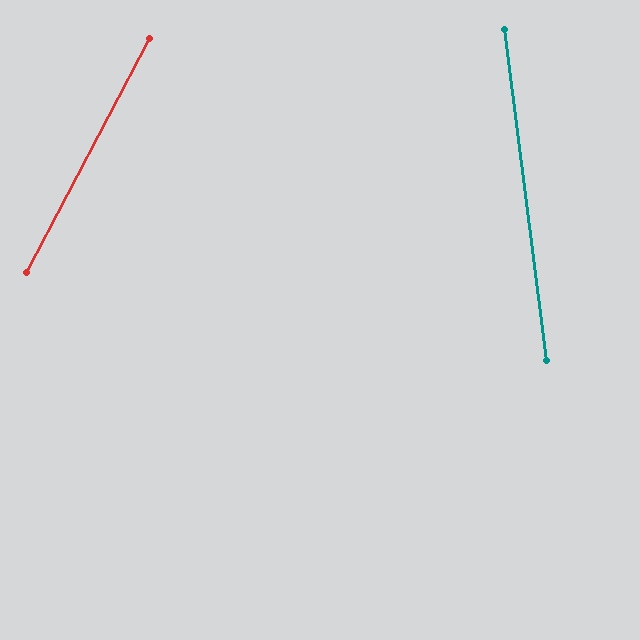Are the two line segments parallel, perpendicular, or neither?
Neither parallel nor perpendicular — they differ by about 35°.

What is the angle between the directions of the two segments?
Approximately 35 degrees.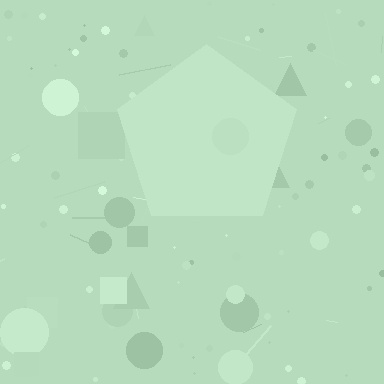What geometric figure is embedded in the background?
A pentagon is embedded in the background.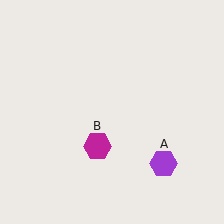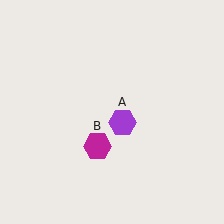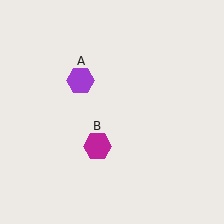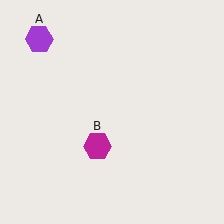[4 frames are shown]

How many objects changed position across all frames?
1 object changed position: purple hexagon (object A).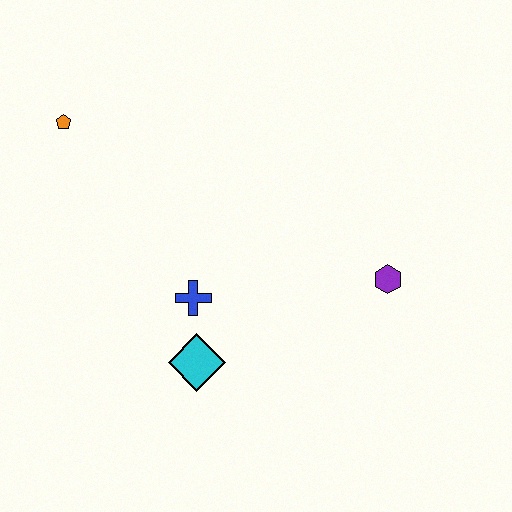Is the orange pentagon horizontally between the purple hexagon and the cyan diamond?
No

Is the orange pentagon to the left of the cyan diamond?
Yes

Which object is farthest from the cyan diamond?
The orange pentagon is farthest from the cyan diamond.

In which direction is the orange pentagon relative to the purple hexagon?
The orange pentagon is to the left of the purple hexagon.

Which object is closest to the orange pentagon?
The blue cross is closest to the orange pentagon.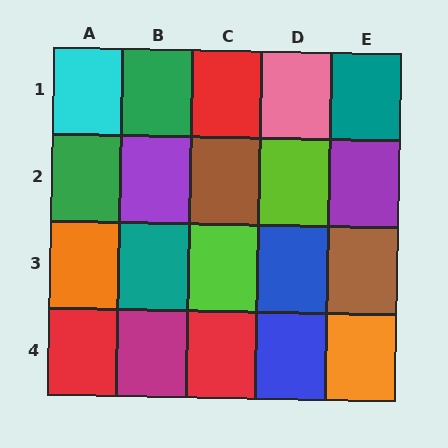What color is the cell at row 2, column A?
Green.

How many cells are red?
3 cells are red.